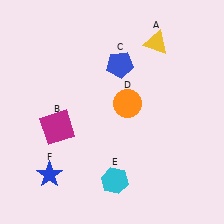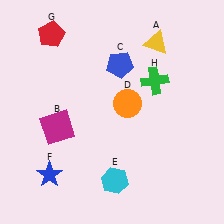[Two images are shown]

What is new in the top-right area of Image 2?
A green cross (H) was added in the top-right area of Image 2.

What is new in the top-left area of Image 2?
A red pentagon (G) was added in the top-left area of Image 2.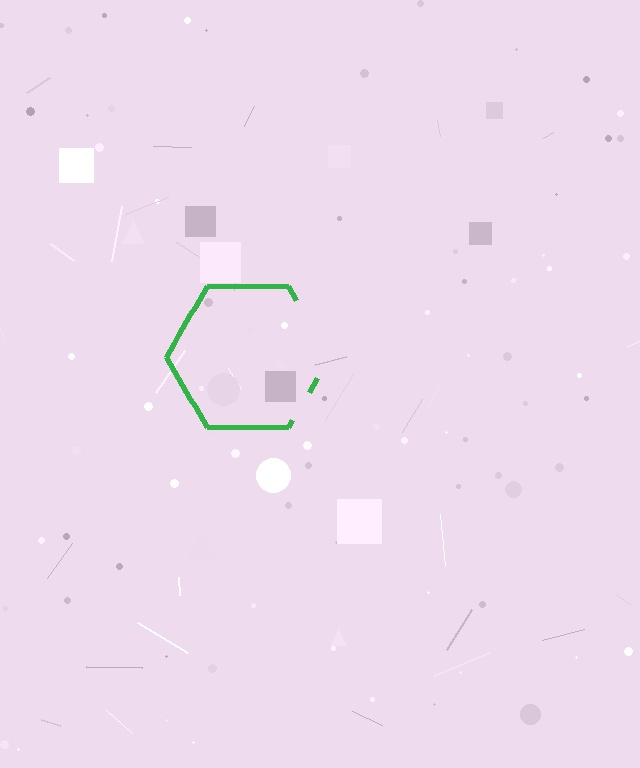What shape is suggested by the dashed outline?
The dashed outline suggests a hexagon.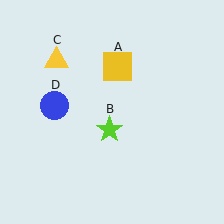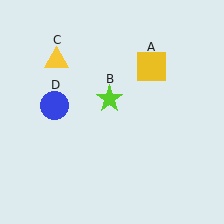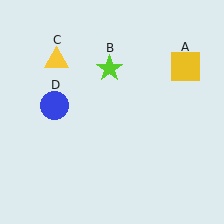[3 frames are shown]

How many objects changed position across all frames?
2 objects changed position: yellow square (object A), lime star (object B).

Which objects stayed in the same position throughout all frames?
Yellow triangle (object C) and blue circle (object D) remained stationary.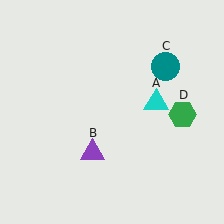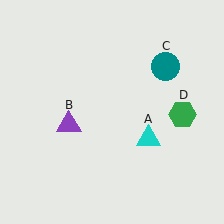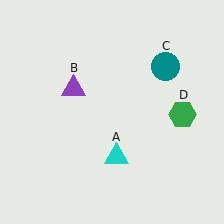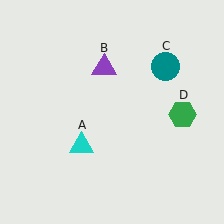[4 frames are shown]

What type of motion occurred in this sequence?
The cyan triangle (object A), purple triangle (object B) rotated clockwise around the center of the scene.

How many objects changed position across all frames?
2 objects changed position: cyan triangle (object A), purple triangle (object B).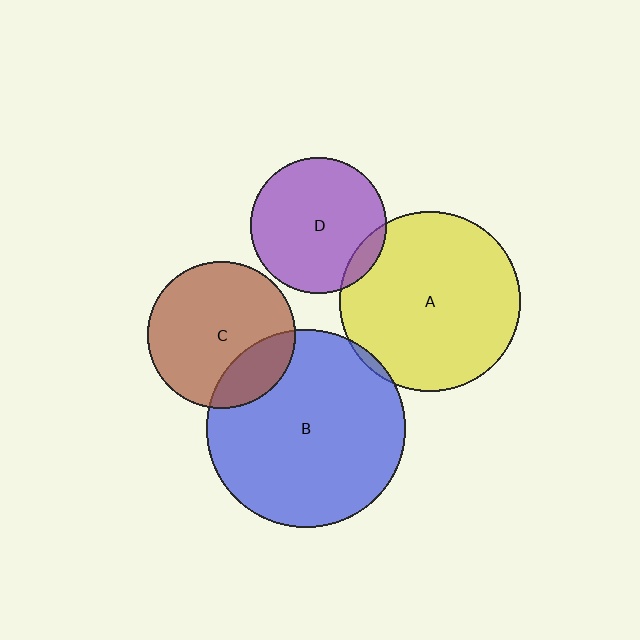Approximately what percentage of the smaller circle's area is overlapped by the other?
Approximately 5%.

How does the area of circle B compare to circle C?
Approximately 1.8 times.